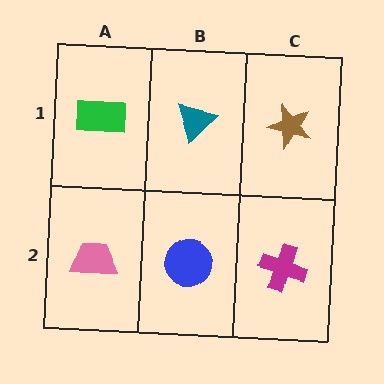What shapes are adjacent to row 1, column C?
A magenta cross (row 2, column C), a teal triangle (row 1, column B).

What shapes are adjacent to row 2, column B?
A teal triangle (row 1, column B), a pink trapezoid (row 2, column A), a magenta cross (row 2, column C).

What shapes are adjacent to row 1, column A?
A pink trapezoid (row 2, column A), a teal triangle (row 1, column B).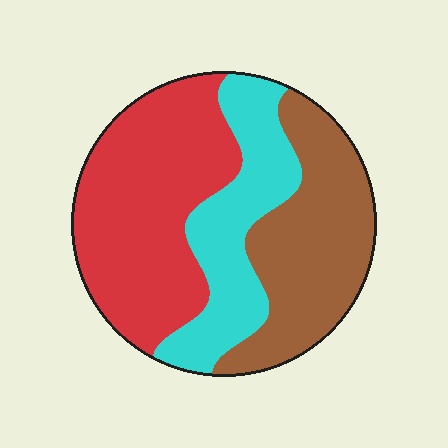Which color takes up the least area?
Cyan, at roughly 25%.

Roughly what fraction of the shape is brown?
Brown covers 32% of the shape.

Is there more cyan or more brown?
Brown.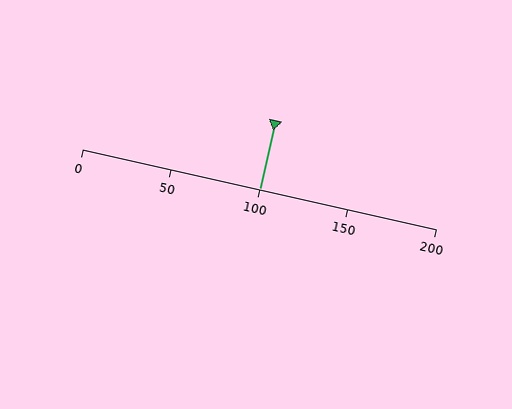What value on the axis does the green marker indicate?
The marker indicates approximately 100.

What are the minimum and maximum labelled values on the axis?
The axis runs from 0 to 200.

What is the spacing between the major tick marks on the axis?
The major ticks are spaced 50 apart.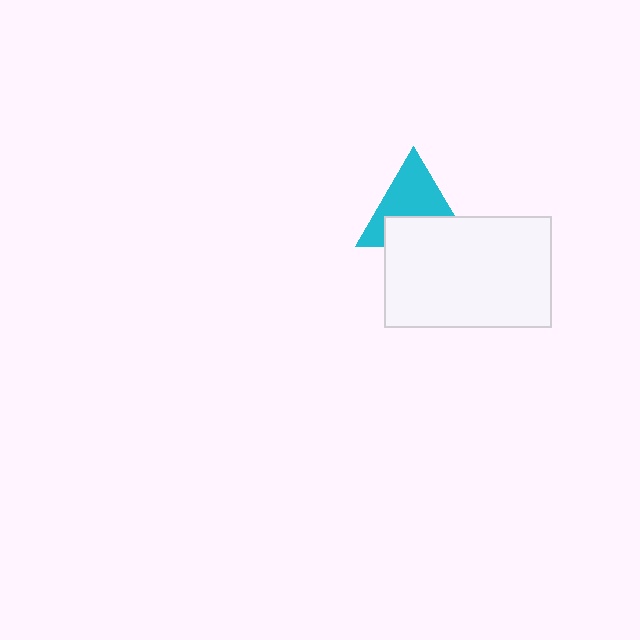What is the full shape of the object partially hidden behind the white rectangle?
The partially hidden object is a cyan triangle.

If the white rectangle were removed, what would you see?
You would see the complete cyan triangle.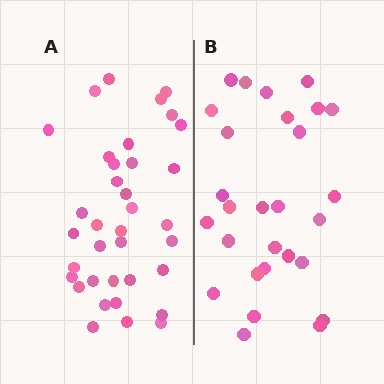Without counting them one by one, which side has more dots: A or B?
Region A (the left region) has more dots.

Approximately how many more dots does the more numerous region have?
Region A has roughly 8 or so more dots than region B.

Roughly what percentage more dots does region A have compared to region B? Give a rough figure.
About 30% more.